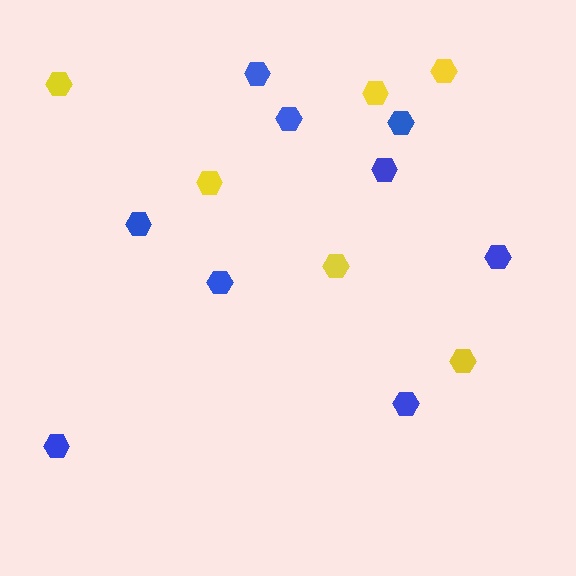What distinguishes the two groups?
There are 2 groups: one group of yellow hexagons (6) and one group of blue hexagons (9).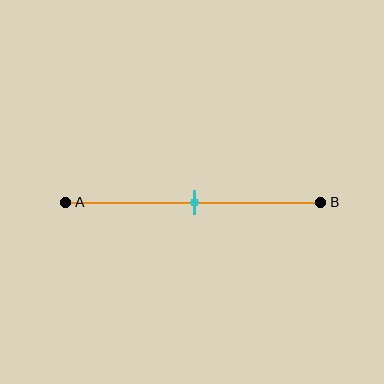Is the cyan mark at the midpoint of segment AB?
Yes, the mark is approximately at the midpoint.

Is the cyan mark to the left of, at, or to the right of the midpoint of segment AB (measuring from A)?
The cyan mark is approximately at the midpoint of segment AB.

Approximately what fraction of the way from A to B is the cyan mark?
The cyan mark is approximately 50% of the way from A to B.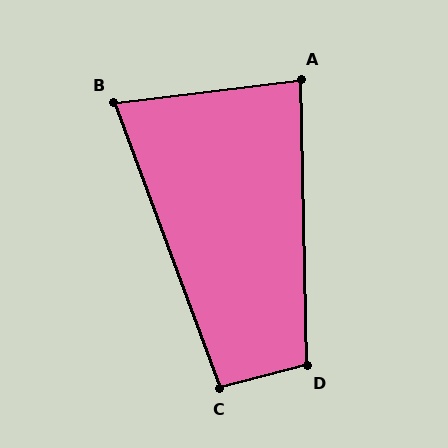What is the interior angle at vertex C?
Approximately 96 degrees (obtuse).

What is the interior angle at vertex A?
Approximately 84 degrees (acute).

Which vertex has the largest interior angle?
D, at approximately 103 degrees.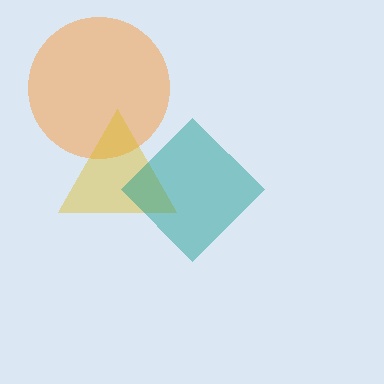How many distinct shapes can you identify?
There are 3 distinct shapes: an orange circle, a yellow triangle, a teal diamond.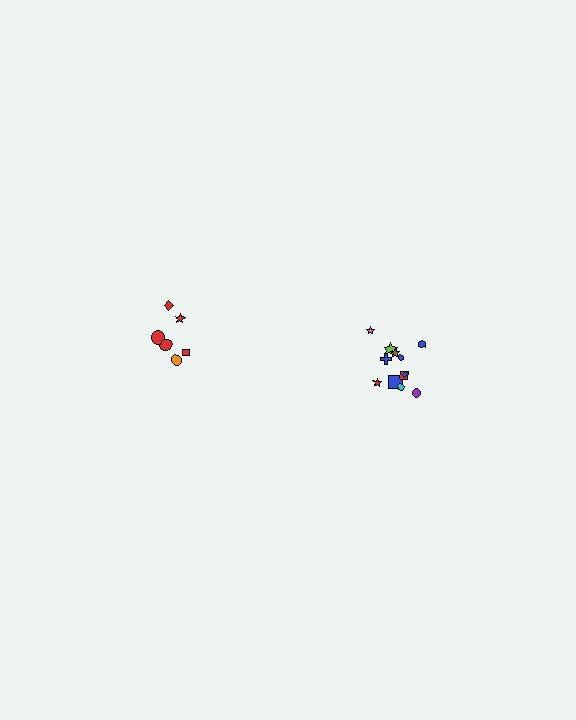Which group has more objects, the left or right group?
The right group.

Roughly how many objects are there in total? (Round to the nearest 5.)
Roughly 20 objects in total.